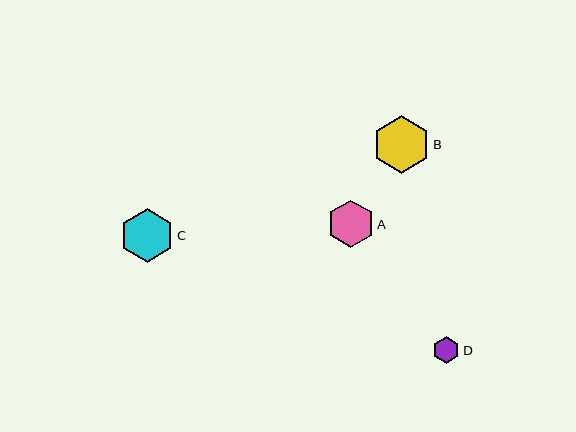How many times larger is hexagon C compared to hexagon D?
Hexagon C is approximately 2.0 times the size of hexagon D.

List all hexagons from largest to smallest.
From largest to smallest: B, C, A, D.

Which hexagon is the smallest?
Hexagon D is the smallest with a size of approximately 27 pixels.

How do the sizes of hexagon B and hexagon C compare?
Hexagon B and hexagon C are approximately the same size.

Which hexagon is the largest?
Hexagon B is the largest with a size of approximately 58 pixels.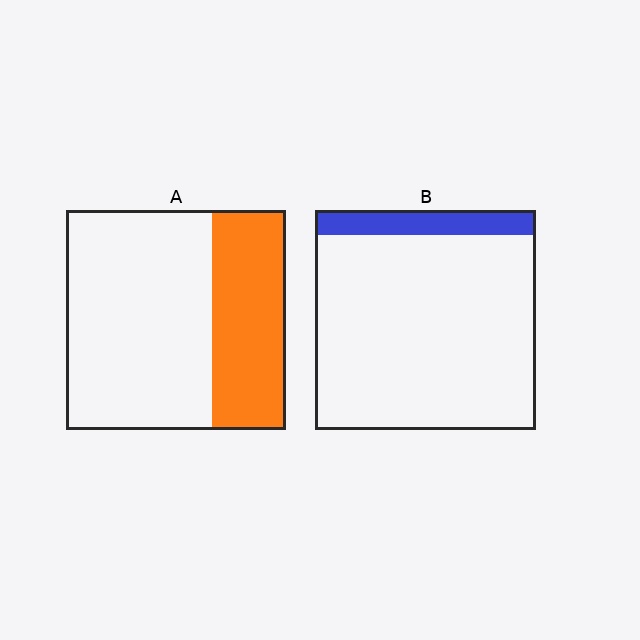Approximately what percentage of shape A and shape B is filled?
A is approximately 35% and B is approximately 10%.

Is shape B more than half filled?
No.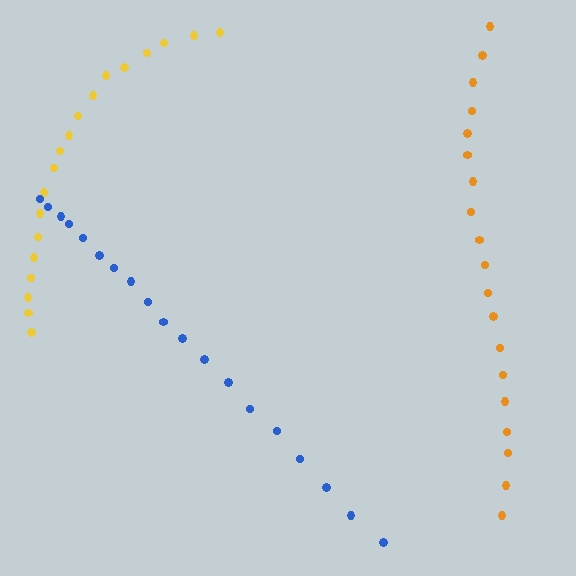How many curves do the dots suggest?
There are 3 distinct paths.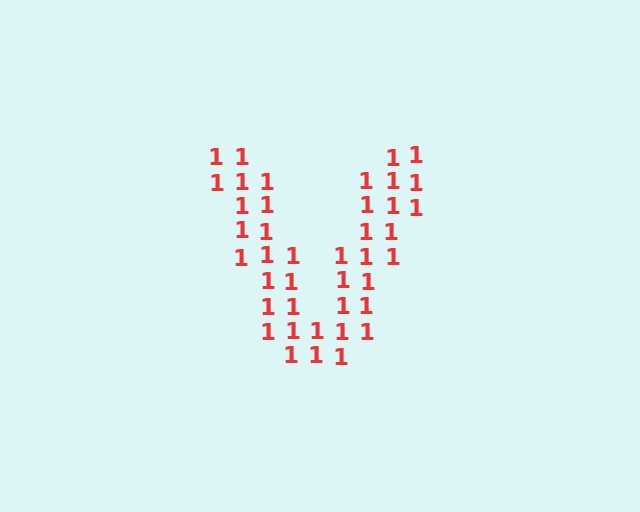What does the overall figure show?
The overall figure shows the letter V.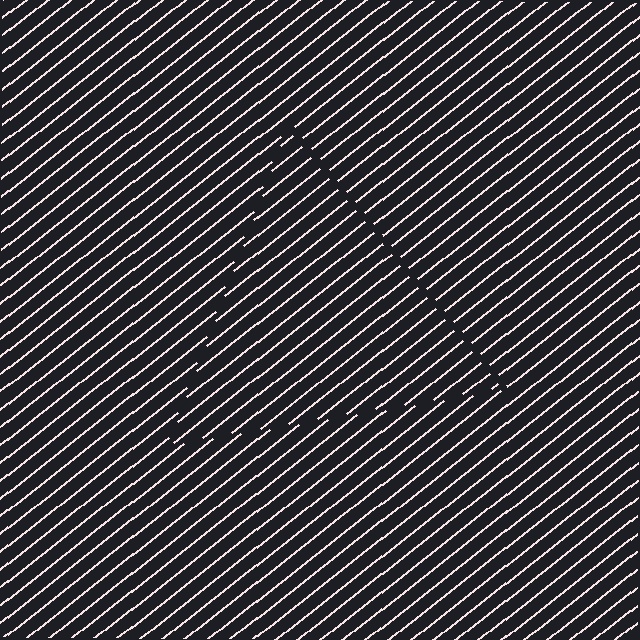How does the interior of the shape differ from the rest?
The interior of the shape contains the same grating, shifted by half a period — the contour is defined by the phase discontinuity where line-ends from the inner and outer gratings abut.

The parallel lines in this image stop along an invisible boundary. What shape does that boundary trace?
An illusory triangle. The interior of the shape contains the same grating, shifted by half a period — the contour is defined by the phase discontinuity where line-ends from the inner and outer gratings abut.